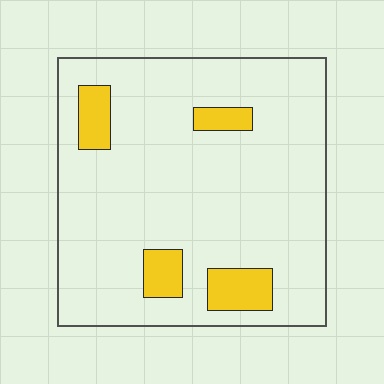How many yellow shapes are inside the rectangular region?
4.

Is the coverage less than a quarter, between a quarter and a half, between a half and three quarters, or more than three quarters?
Less than a quarter.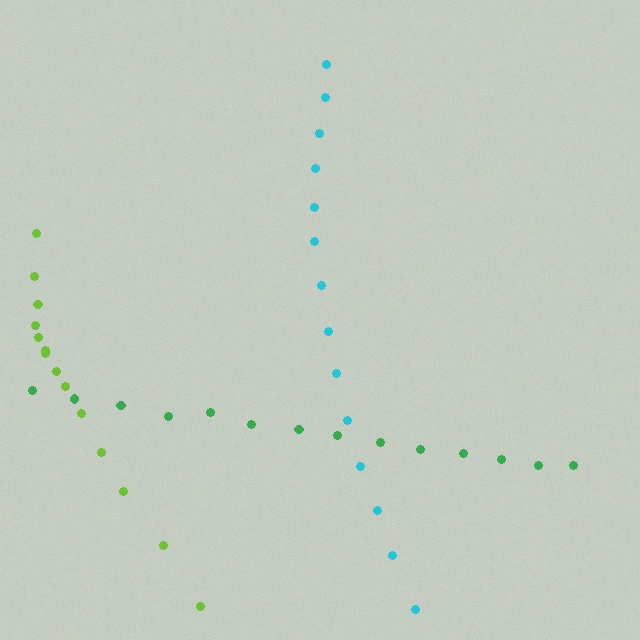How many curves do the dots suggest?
There are 3 distinct paths.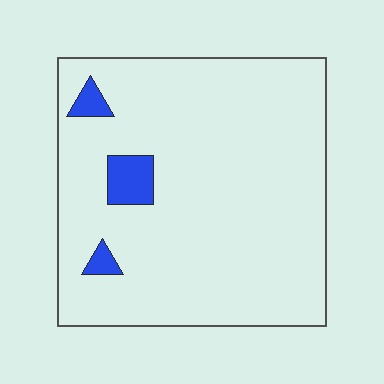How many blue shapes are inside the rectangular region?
3.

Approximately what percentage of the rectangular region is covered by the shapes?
Approximately 5%.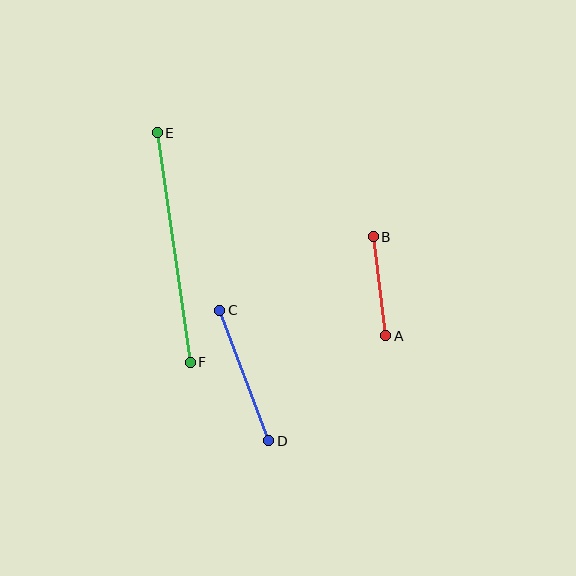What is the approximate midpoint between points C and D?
The midpoint is at approximately (244, 375) pixels.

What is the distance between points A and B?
The distance is approximately 100 pixels.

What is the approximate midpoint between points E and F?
The midpoint is at approximately (174, 248) pixels.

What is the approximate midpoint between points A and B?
The midpoint is at approximately (379, 286) pixels.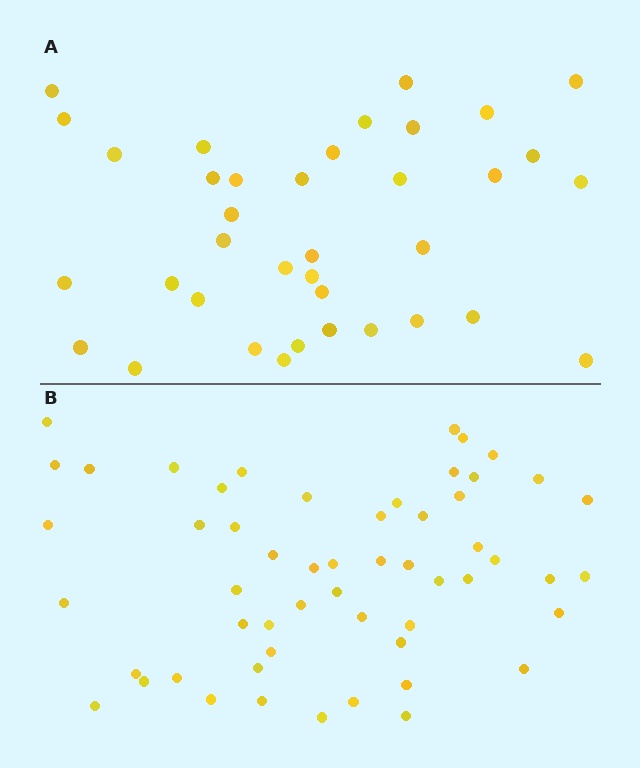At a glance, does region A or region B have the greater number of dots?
Region B (the bottom region) has more dots.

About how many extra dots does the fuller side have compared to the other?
Region B has approximately 20 more dots than region A.